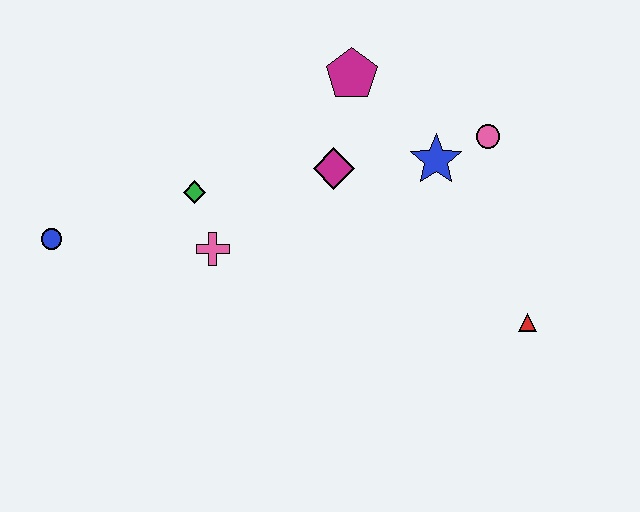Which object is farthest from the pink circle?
The blue circle is farthest from the pink circle.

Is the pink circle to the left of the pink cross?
No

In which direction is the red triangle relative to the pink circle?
The red triangle is below the pink circle.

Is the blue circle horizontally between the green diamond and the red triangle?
No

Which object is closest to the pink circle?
The blue star is closest to the pink circle.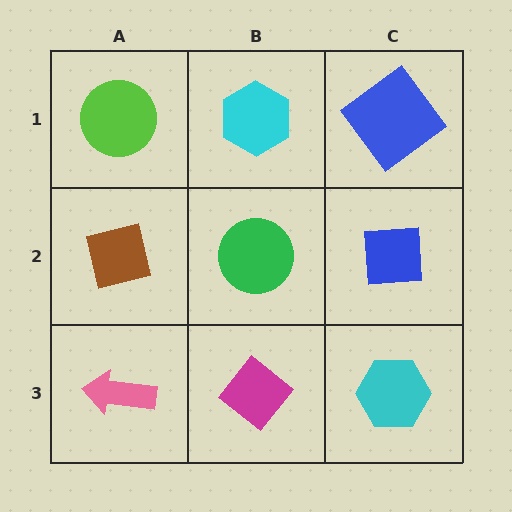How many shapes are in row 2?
3 shapes.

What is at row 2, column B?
A green circle.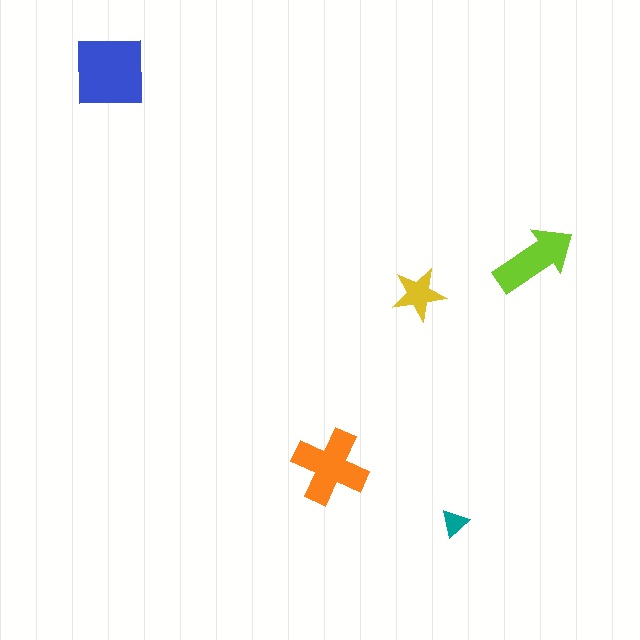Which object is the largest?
The blue square.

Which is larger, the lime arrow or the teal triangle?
The lime arrow.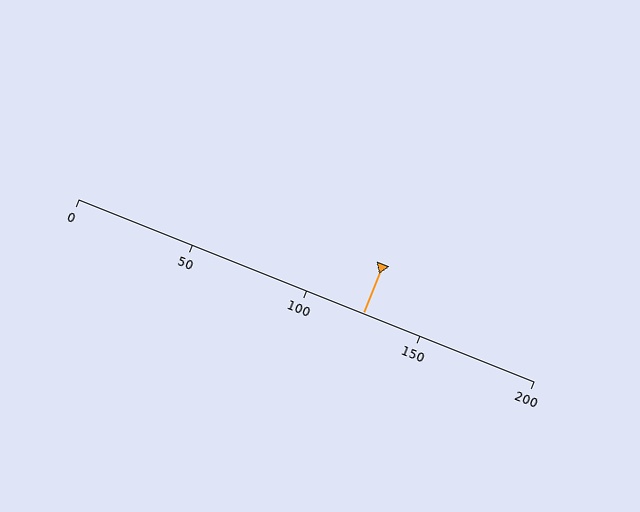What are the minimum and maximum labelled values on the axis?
The axis runs from 0 to 200.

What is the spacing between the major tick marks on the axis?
The major ticks are spaced 50 apart.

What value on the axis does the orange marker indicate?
The marker indicates approximately 125.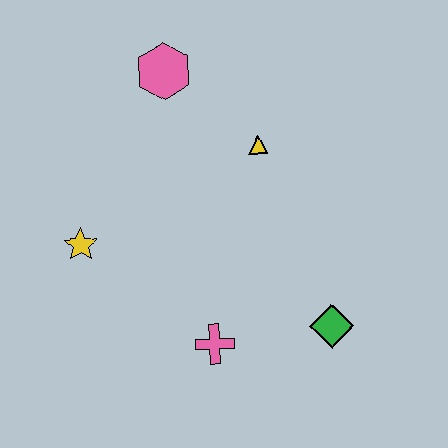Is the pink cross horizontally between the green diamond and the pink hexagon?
Yes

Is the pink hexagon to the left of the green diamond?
Yes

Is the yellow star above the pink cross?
Yes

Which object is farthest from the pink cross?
The pink hexagon is farthest from the pink cross.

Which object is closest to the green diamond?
The pink cross is closest to the green diamond.